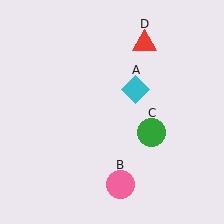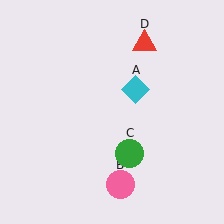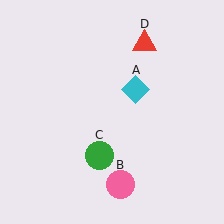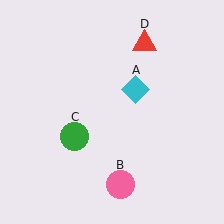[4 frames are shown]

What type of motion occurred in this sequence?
The green circle (object C) rotated clockwise around the center of the scene.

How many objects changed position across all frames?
1 object changed position: green circle (object C).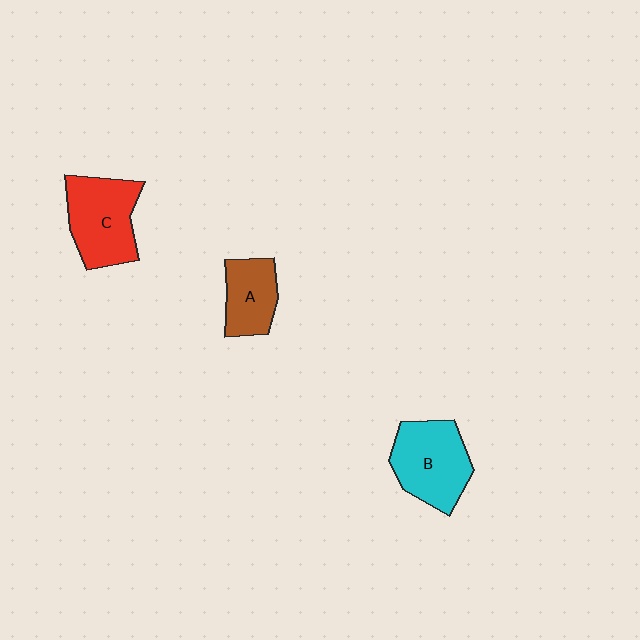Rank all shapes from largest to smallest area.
From largest to smallest: B (cyan), C (red), A (brown).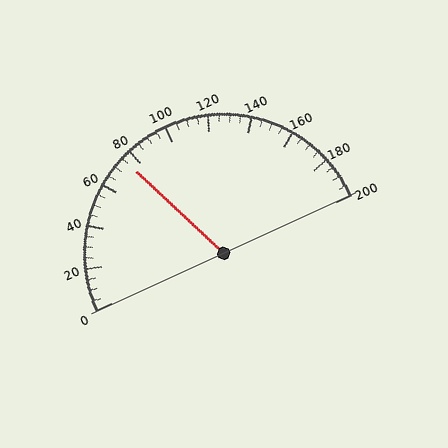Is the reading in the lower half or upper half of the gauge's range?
The reading is in the lower half of the range (0 to 200).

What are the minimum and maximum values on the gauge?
The gauge ranges from 0 to 200.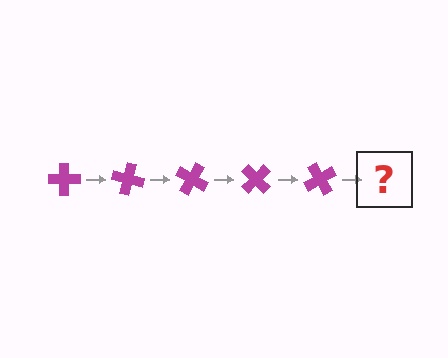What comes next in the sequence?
The next element should be a magenta cross rotated 75 degrees.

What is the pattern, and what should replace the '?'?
The pattern is that the cross rotates 15 degrees each step. The '?' should be a magenta cross rotated 75 degrees.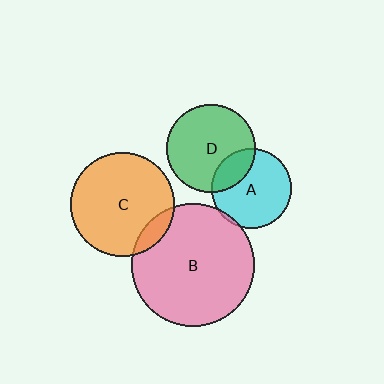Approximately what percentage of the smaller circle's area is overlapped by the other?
Approximately 10%.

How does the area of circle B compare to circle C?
Approximately 1.4 times.